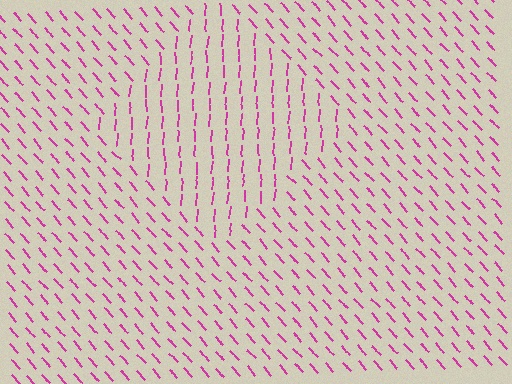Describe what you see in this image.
The image is filled with small magenta line segments. A diamond region in the image has lines oriented differently from the surrounding lines, creating a visible texture boundary.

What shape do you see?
I see a diamond.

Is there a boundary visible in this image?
Yes, there is a texture boundary formed by a change in line orientation.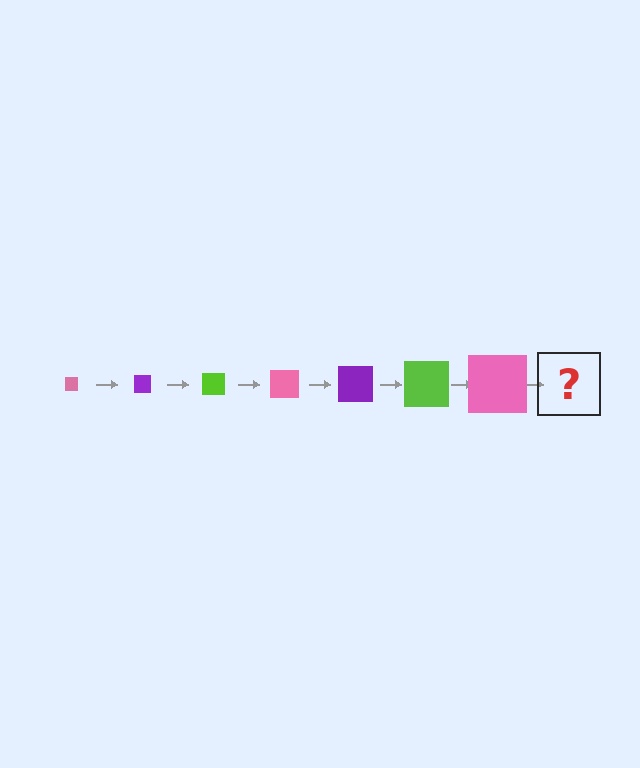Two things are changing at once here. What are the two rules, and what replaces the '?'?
The two rules are that the square grows larger each step and the color cycles through pink, purple, and lime. The '?' should be a purple square, larger than the previous one.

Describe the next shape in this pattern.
It should be a purple square, larger than the previous one.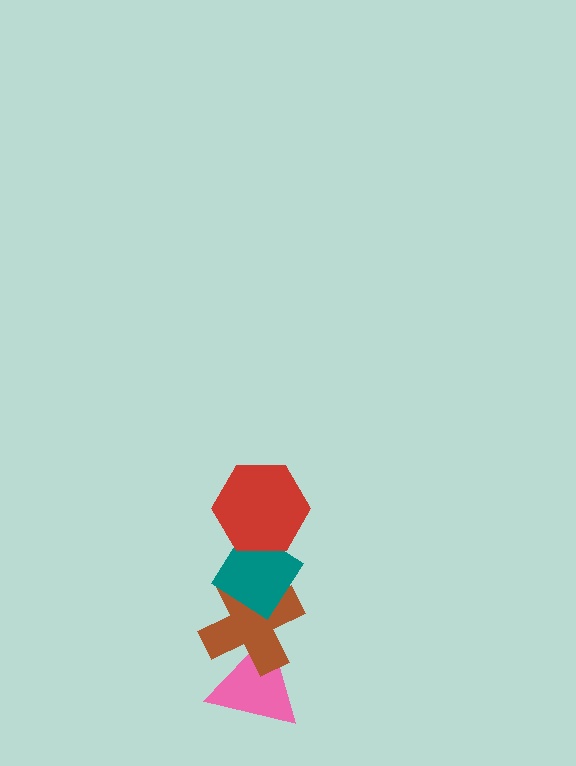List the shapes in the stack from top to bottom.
From top to bottom: the red hexagon, the teal diamond, the brown cross, the pink triangle.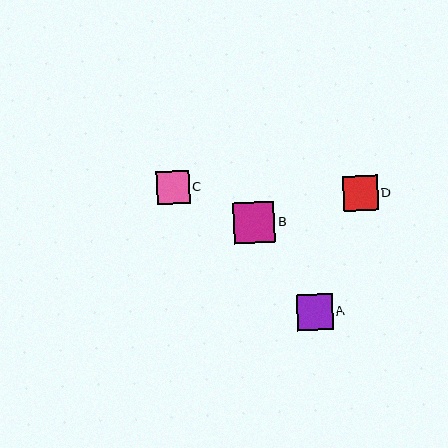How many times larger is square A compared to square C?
Square A is approximately 1.1 times the size of square C.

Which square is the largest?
Square B is the largest with a size of approximately 41 pixels.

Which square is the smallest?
Square C is the smallest with a size of approximately 32 pixels.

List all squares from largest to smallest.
From largest to smallest: B, A, D, C.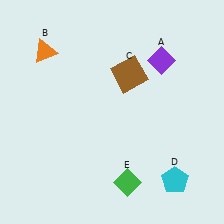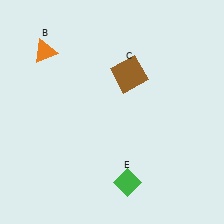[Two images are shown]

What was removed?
The cyan pentagon (D), the purple diamond (A) were removed in Image 2.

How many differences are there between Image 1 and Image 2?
There are 2 differences between the two images.